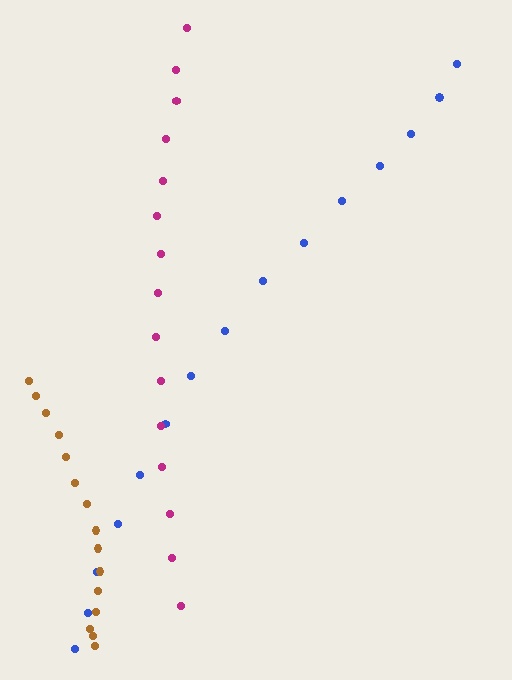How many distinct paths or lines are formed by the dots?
There are 3 distinct paths.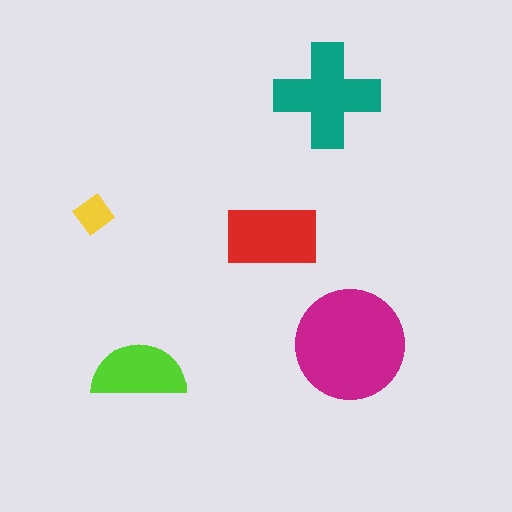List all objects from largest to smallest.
The magenta circle, the teal cross, the red rectangle, the lime semicircle, the yellow diamond.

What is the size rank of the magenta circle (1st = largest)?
1st.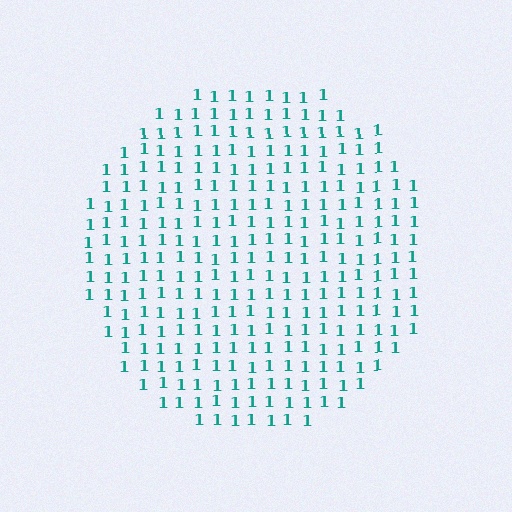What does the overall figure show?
The overall figure shows a circle.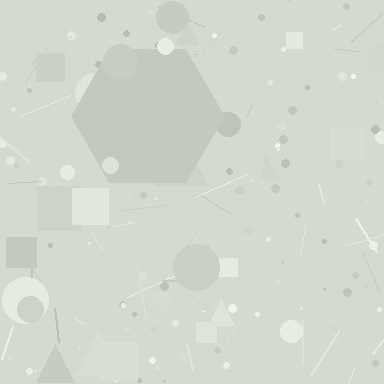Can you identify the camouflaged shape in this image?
The camouflaged shape is a hexagon.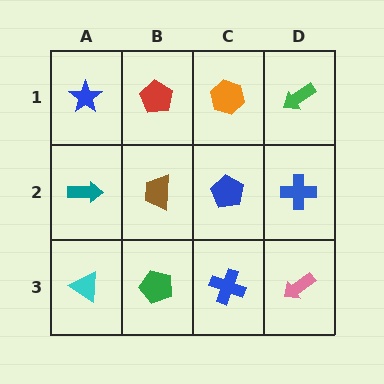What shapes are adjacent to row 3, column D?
A blue cross (row 2, column D), a blue cross (row 3, column C).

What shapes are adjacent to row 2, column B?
A red pentagon (row 1, column B), a green pentagon (row 3, column B), a teal arrow (row 2, column A), a blue pentagon (row 2, column C).